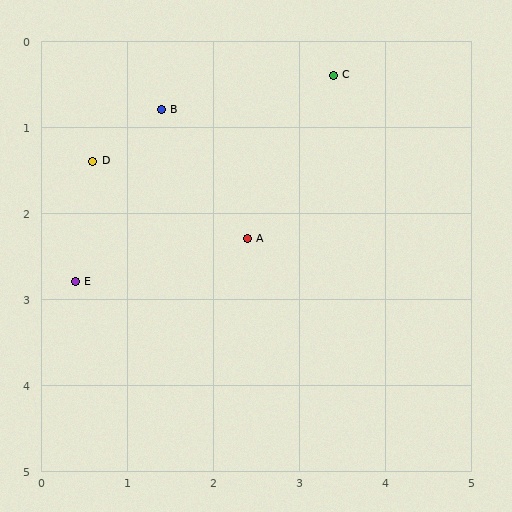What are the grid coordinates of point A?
Point A is at approximately (2.4, 2.3).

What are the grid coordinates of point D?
Point D is at approximately (0.6, 1.4).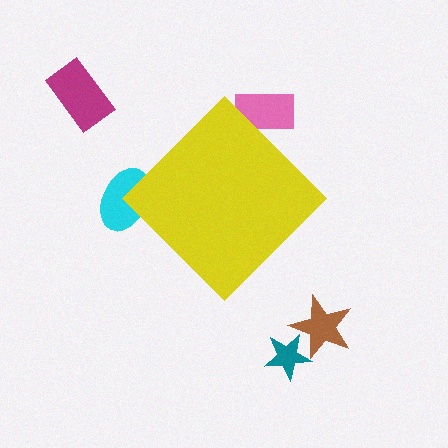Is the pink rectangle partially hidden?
Yes, the pink rectangle is partially hidden behind the yellow diamond.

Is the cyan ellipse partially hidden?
Yes, the cyan ellipse is partially hidden behind the yellow diamond.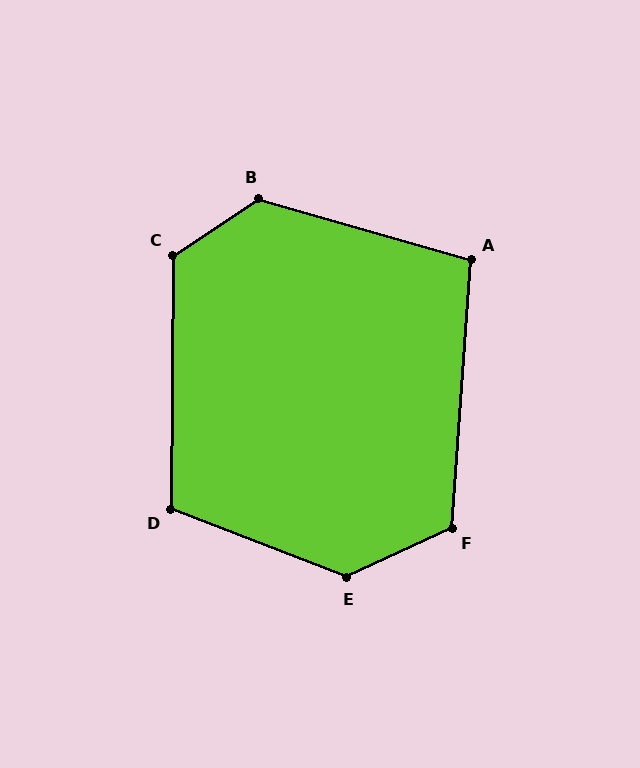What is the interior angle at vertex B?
Approximately 130 degrees (obtuse).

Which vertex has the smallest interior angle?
A, at approximately 102 degrees.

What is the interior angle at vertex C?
Approximately 124 degrees (obtuse).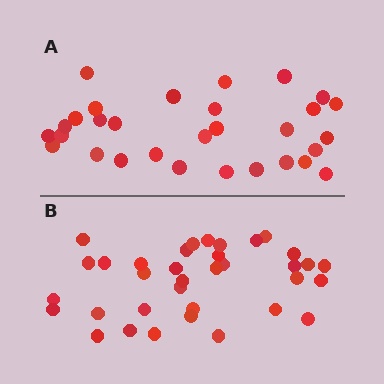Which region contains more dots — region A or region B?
Region B (the bottom region) has more dots.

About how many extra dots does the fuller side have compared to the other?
Region B has about 5 more dots than region A.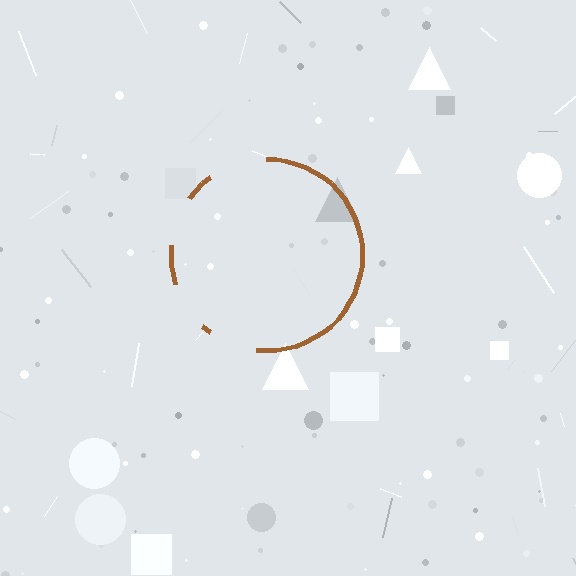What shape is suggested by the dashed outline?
The dashed outline suggests a circle.